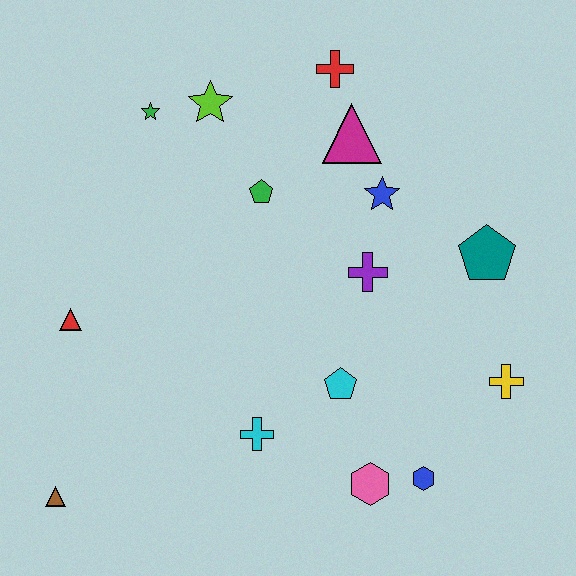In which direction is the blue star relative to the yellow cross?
The blue star is above the yellow cross.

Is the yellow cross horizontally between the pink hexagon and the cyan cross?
No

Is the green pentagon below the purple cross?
No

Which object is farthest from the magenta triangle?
The brown triangle is farthest from the magenta triangle.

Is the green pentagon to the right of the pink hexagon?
No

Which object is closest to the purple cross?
The blue star is closest to the purple cross.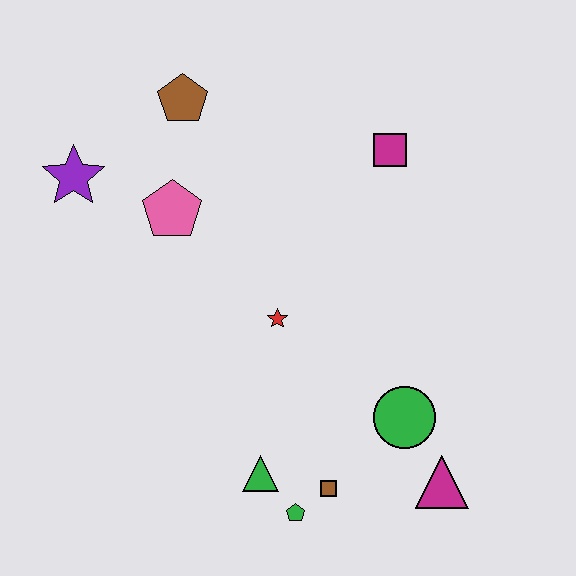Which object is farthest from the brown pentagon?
The magenta triangle is farthest from the brown pentagon.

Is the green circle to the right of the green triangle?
Yes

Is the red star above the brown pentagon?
No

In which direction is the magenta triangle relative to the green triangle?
The magenta triangle is to the right of the green triangle.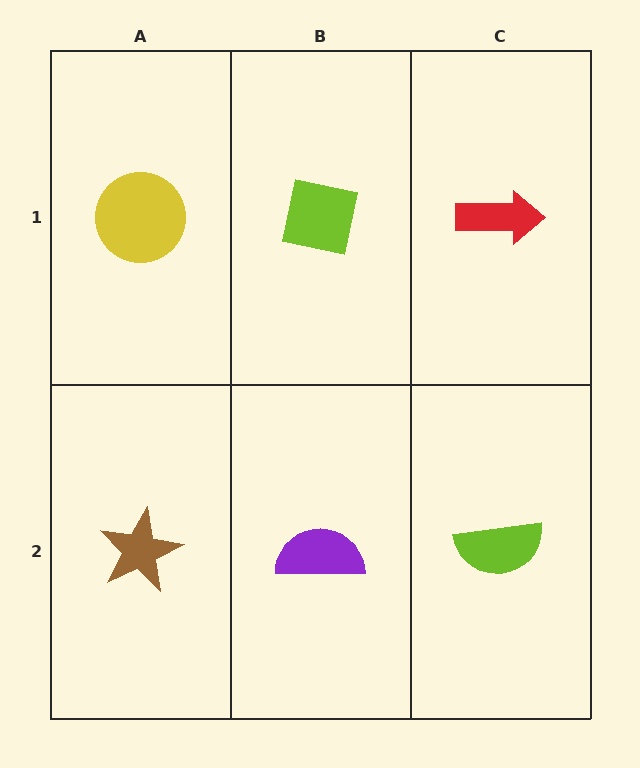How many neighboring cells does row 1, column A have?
2.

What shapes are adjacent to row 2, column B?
A lime square (row 1, column B), a brown star (row 2, column A), a lime semicircle (row 2, column C).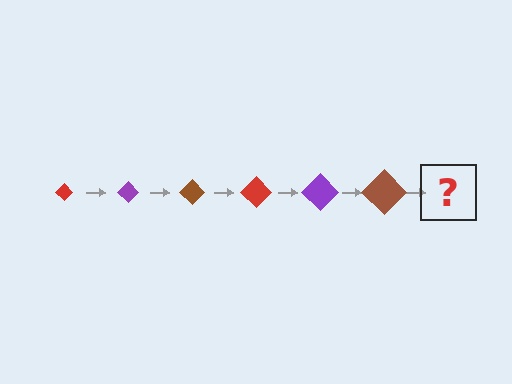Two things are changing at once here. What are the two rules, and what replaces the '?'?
The two rules are that the diamond grows larger each step and the color cycles through red, purple, and brown. The '?' should be a red diamond, larger than the previous one.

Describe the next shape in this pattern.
It should be a red diamond, larger than the previous one.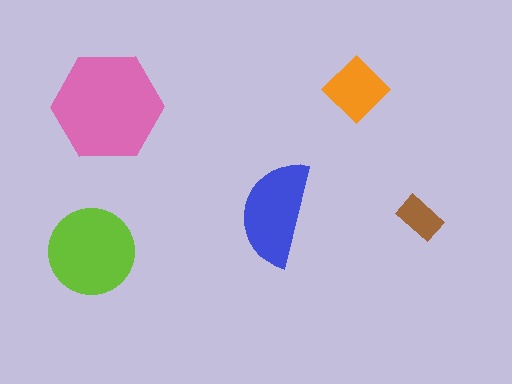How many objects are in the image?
There are 5 objects in the image.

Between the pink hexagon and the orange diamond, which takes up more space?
The pink hexagon.